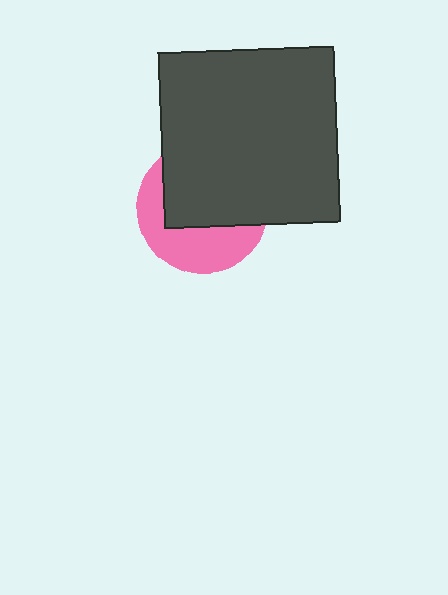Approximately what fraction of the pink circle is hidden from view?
Roughly 58% of the pink circle is hidden behind the dark gray square.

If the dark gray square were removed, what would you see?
You would see the complete pink circle.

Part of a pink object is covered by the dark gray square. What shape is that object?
It is a circle.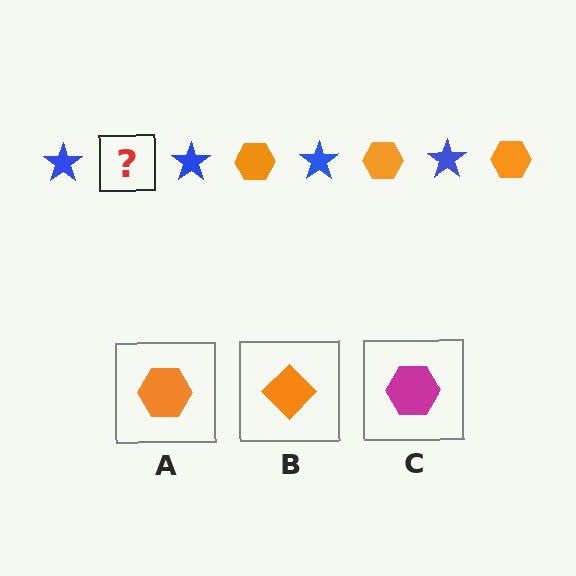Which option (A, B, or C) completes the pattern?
A.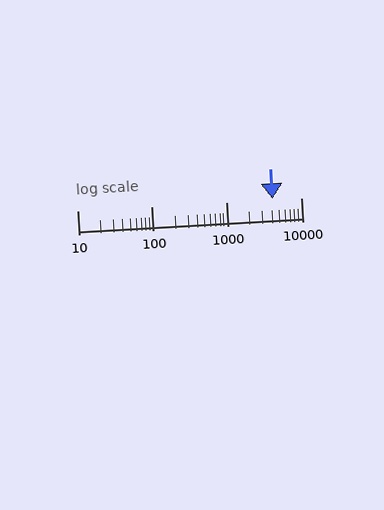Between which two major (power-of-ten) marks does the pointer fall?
The pointer is between 1000 and 10000.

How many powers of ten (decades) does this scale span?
The scale spans 3 decades, from 10 to 10000.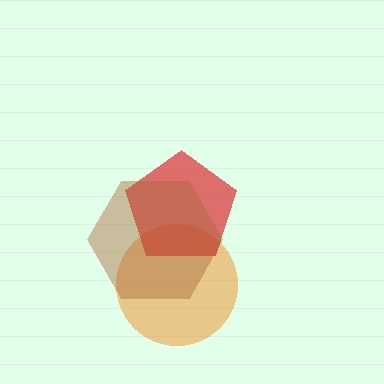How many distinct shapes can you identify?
There are 3 distinct shapes: an orange circle, a red pentagon, a brown hexagon.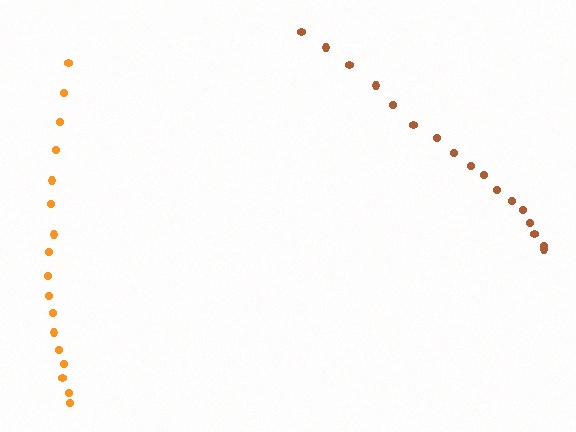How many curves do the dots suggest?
There are 2 distinct paths.